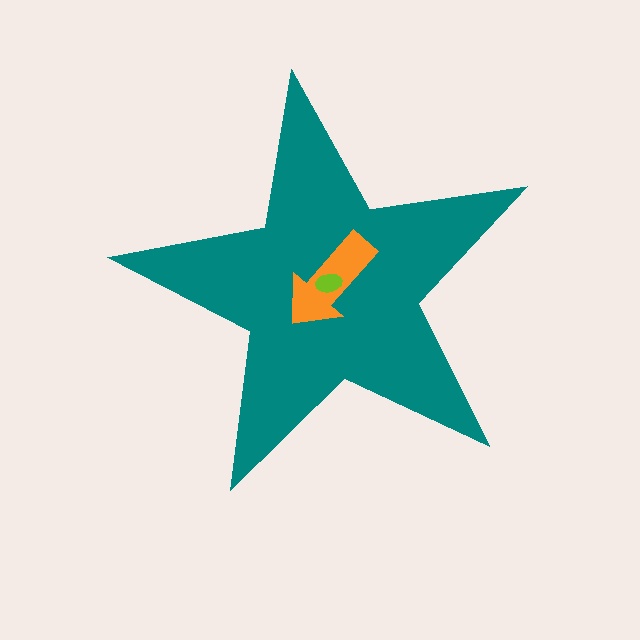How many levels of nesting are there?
3.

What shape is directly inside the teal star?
The orange arrow.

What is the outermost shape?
The teal star.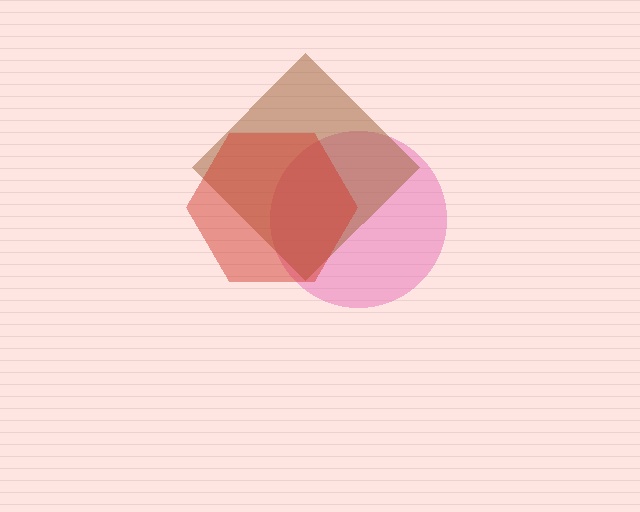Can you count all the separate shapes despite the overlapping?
Yes, there are 3 separate shapes.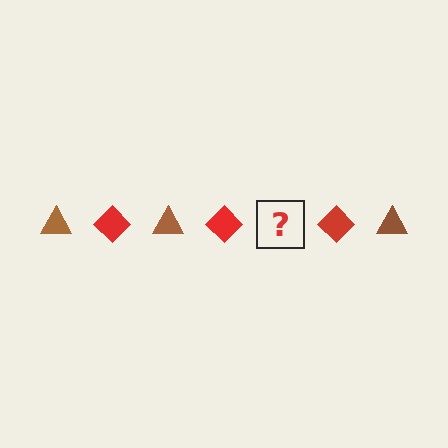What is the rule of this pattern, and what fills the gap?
The rule is that the pattern alternates between brown triangle and red diamond. The gap should be filled with a brown triangle.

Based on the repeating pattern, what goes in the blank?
The blank should be a brown triangle.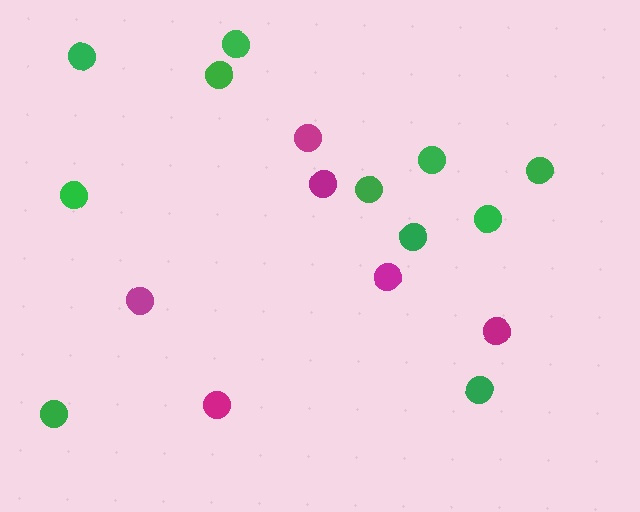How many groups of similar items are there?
There are 2 groups: one group of magenta circles (6) and one group of green circles (11).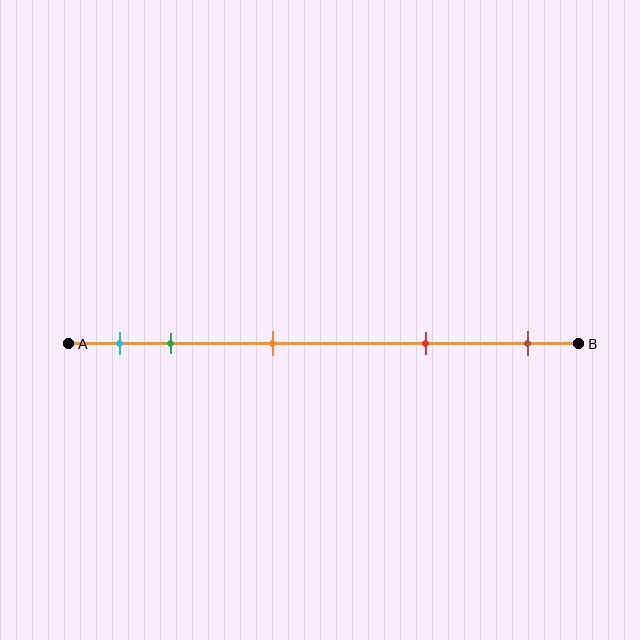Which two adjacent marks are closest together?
The cyan and green marks are the closest adjacent pair.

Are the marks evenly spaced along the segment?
No, the marks are not evenly spaced.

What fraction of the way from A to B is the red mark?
The red mark is approximately 70% (0.7) of the way from A to B.